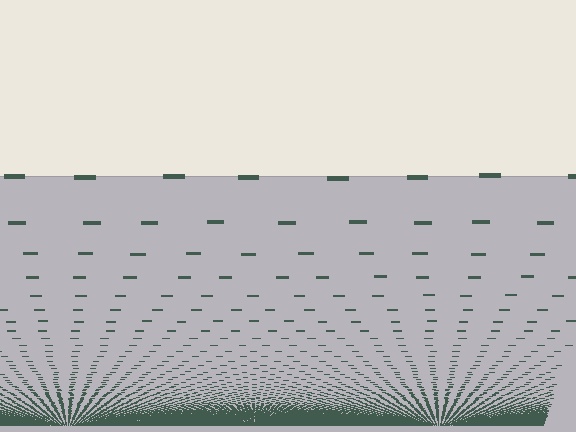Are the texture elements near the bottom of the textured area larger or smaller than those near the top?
Smaller. The gradient is inverted — elements near the bottom are smaller and denser.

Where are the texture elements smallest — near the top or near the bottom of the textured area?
Near the bottom.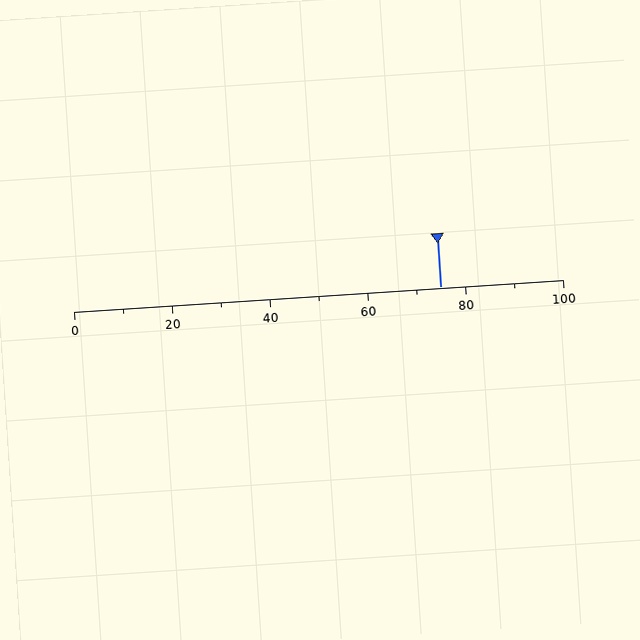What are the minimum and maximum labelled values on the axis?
The axis runs from 0 to 100.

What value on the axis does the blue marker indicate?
The marker indicates approximately 75.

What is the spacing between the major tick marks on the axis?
The major ticks are spaced 20 apart.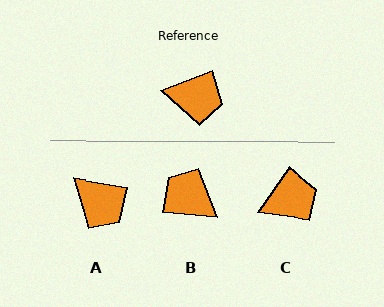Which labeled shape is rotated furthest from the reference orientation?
B, about 154 degrees away.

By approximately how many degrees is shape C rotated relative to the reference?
Approximately 34 degrees counter-clockwise.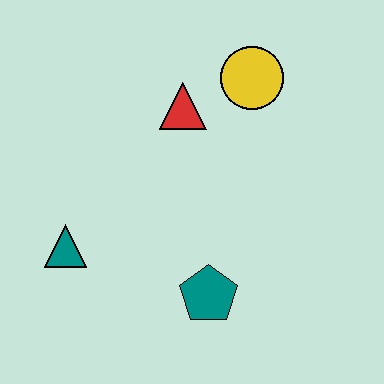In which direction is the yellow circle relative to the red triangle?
The yellow circle is to the right of the red triangle.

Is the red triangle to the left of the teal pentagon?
Yes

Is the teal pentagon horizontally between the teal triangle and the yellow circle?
Yes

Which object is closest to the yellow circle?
The red triangle is closest to the yellow circle.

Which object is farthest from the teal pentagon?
The yellow circle is farthest from the teal pentagon.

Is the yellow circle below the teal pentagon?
No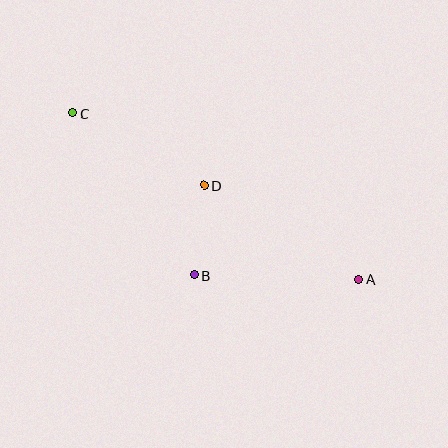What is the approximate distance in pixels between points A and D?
The distance between A and D is approximately 181 pixels.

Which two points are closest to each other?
Points B and D are closest to each other.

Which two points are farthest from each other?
Points A and C are farthest from each other.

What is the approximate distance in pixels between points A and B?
The distance between A and B is approximately 165 pixels.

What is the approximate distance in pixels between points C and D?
The distance between C and D is approximately 150 pixels.